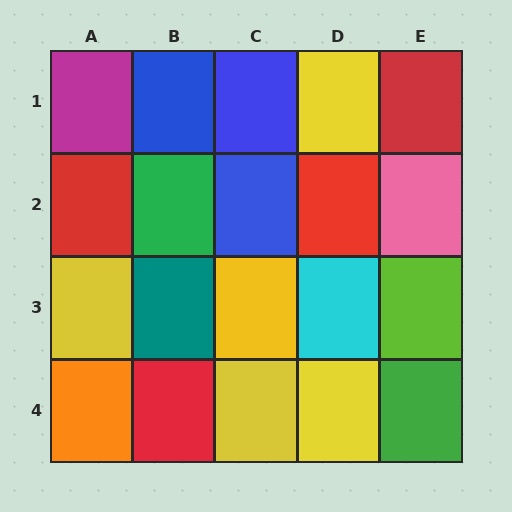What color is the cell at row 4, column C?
Yellow.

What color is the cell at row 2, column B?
Green.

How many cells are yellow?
5 cells are yellow.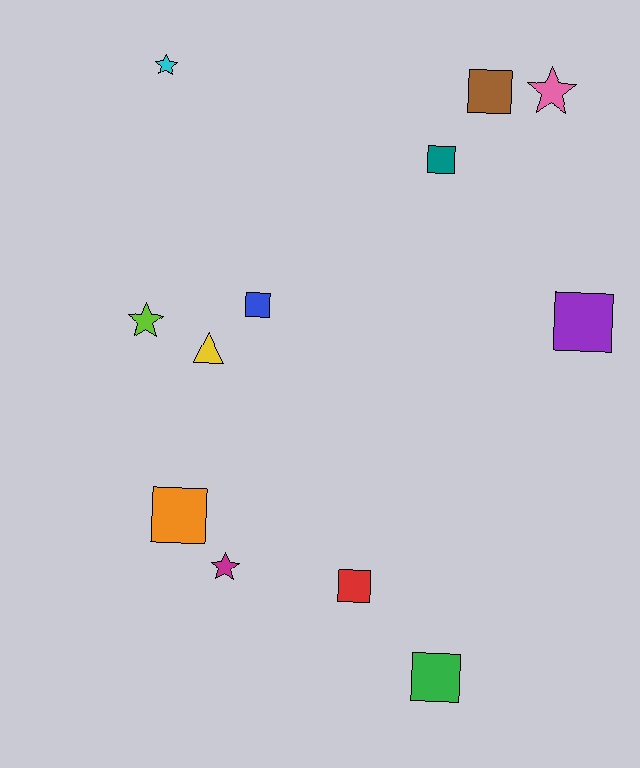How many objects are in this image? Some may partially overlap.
There are 12 objects.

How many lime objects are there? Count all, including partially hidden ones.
There is 1 lime object.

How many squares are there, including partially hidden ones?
There are 7 squares.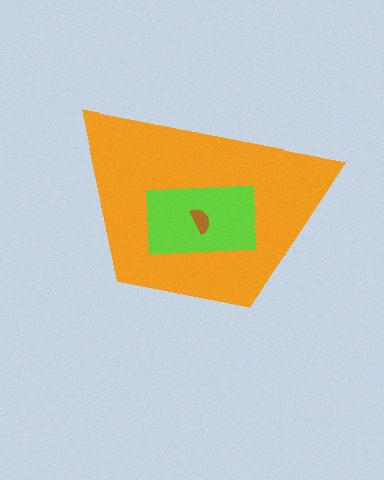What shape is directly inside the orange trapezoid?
The lime rectangle.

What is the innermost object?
The brown semicircle.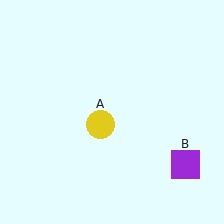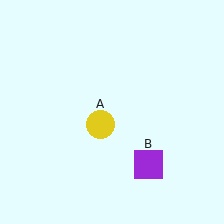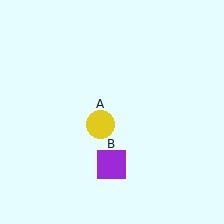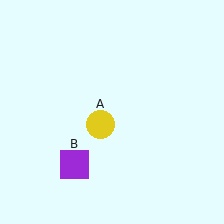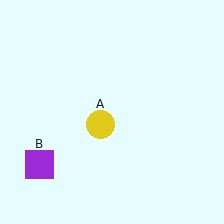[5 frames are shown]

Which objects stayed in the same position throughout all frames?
Yellow circle (object A) remained stationary.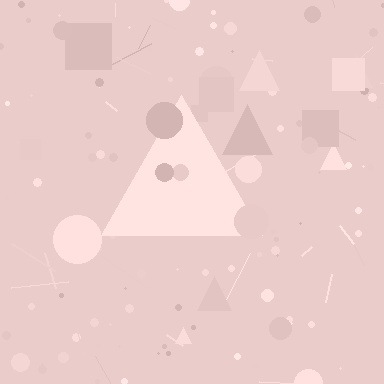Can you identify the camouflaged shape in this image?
The camouflaged shape is a triangle.